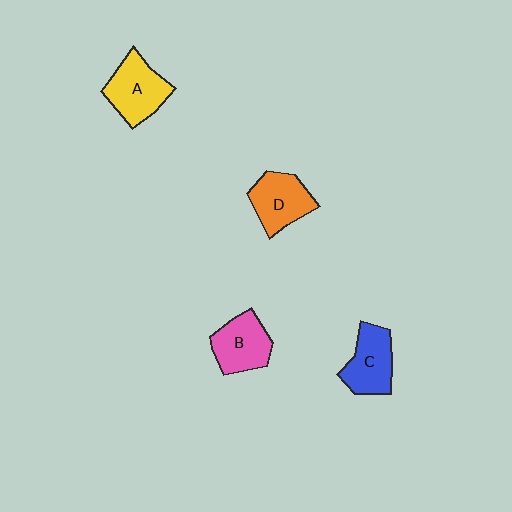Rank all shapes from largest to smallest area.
From largest to smallest: A (yellow), D (orange), C (blue), B (pink).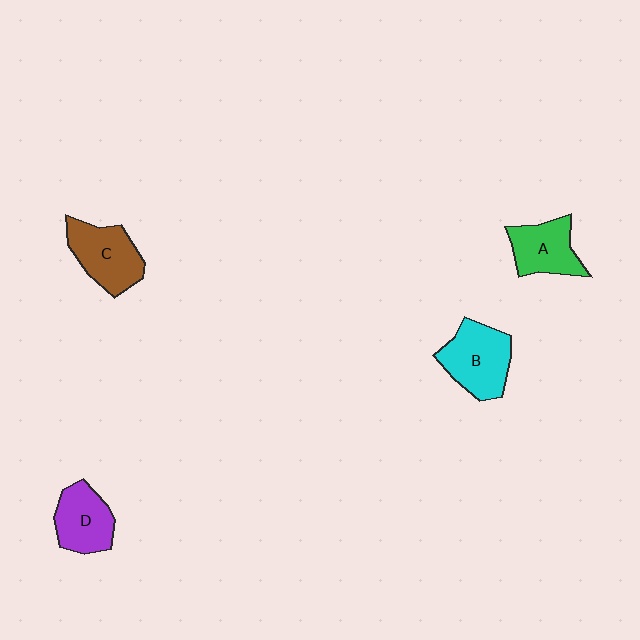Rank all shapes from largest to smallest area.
From largest to smallest: B (cyan), C (brown), D (purple), A (green).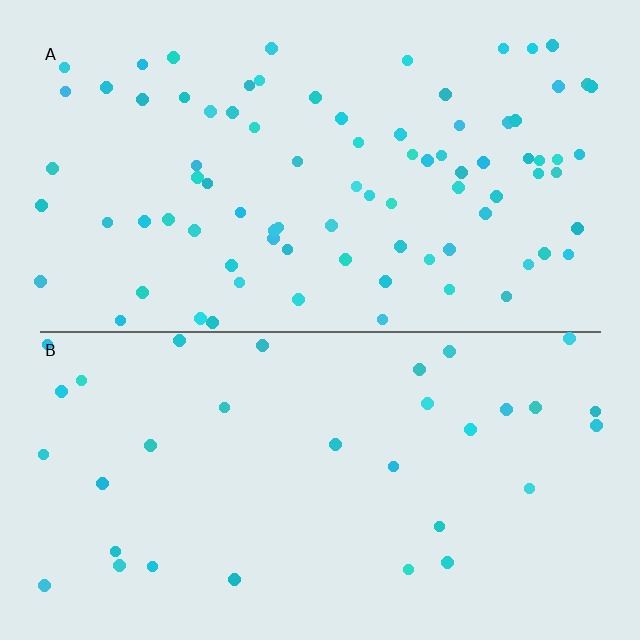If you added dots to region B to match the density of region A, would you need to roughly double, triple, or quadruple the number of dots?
Approximately triple.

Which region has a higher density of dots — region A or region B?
A (the top).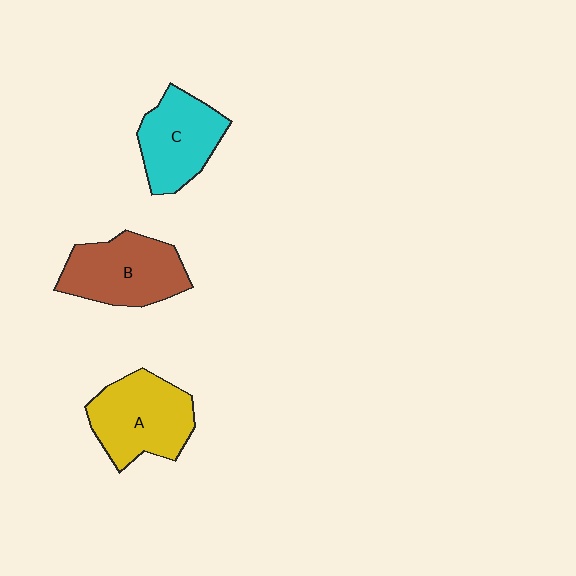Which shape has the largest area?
Shape A (yellow).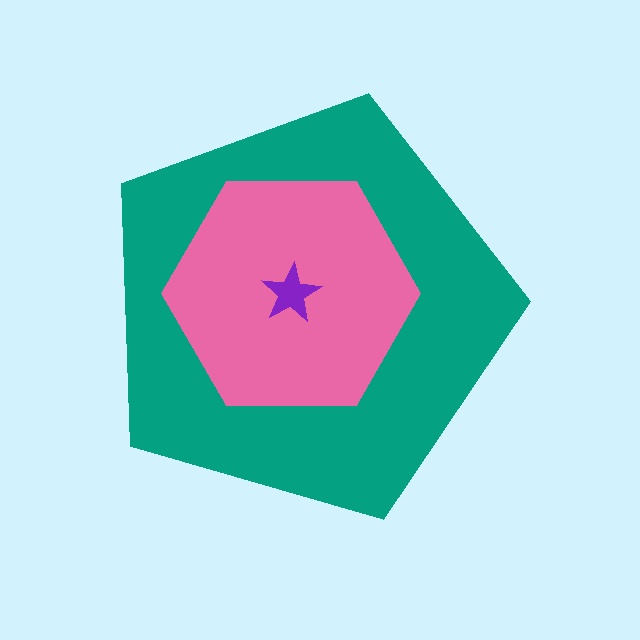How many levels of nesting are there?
3.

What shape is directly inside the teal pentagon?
The pink hexagon.